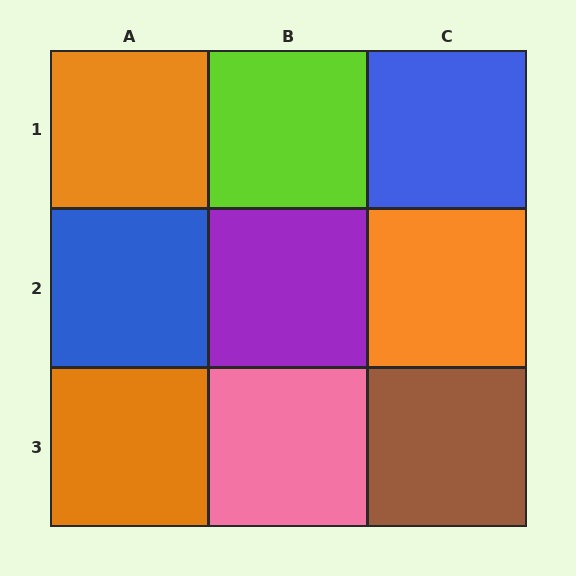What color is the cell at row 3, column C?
Brown.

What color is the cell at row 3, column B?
Pink.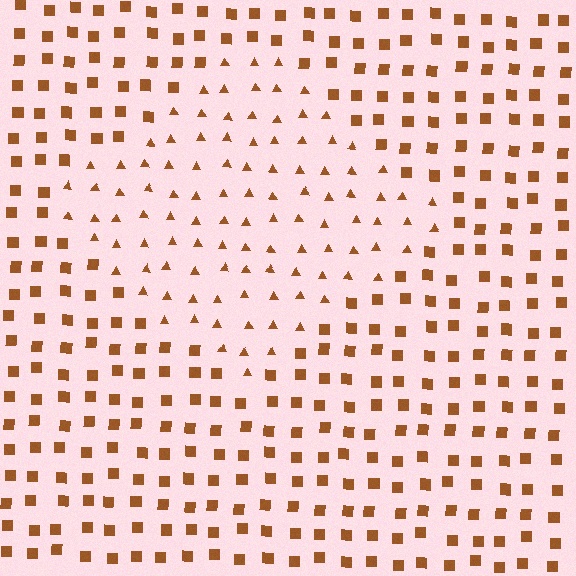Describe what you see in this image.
The image is filled with small brown elements arranged in a uniform grid. A diamond-shaped region contains triangles, while the surrounding area contains squares. The boundary is defined purely by the change in element shape.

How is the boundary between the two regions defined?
The boundary is defined by a change in element shape: triangles inside vs. squares outside. All elements share the same color and spacing.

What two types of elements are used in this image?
The image uses triangles inside the diamond region and squares outside it.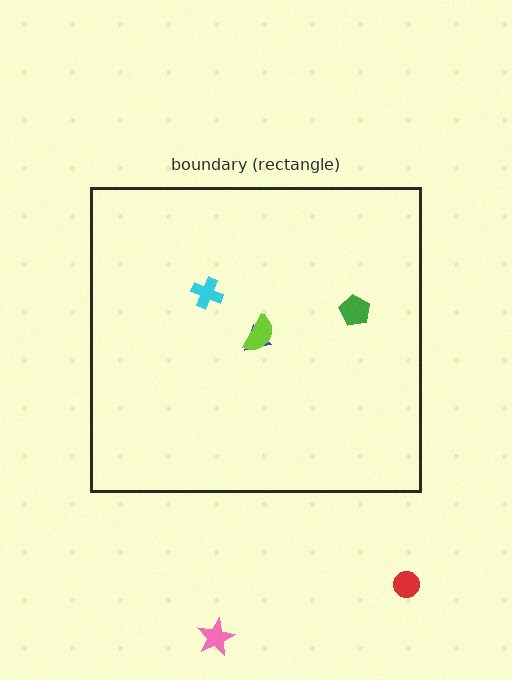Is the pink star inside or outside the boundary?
Outside.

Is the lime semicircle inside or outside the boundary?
Inside.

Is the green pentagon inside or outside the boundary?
Inside.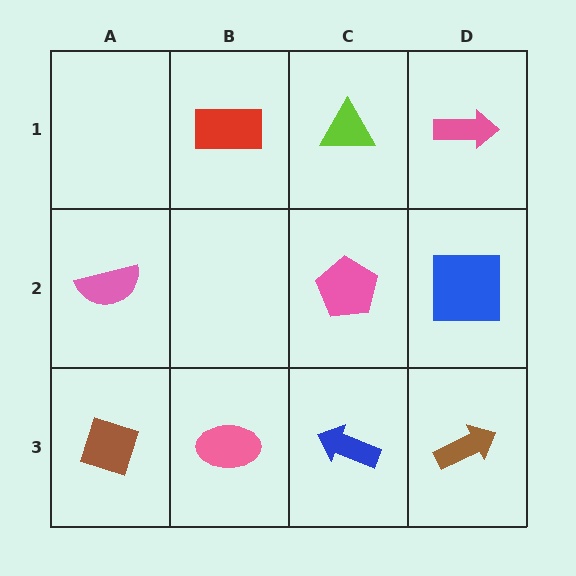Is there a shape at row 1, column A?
No, that cell is empty.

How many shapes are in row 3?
4 shapes.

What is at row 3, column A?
A brown diamond.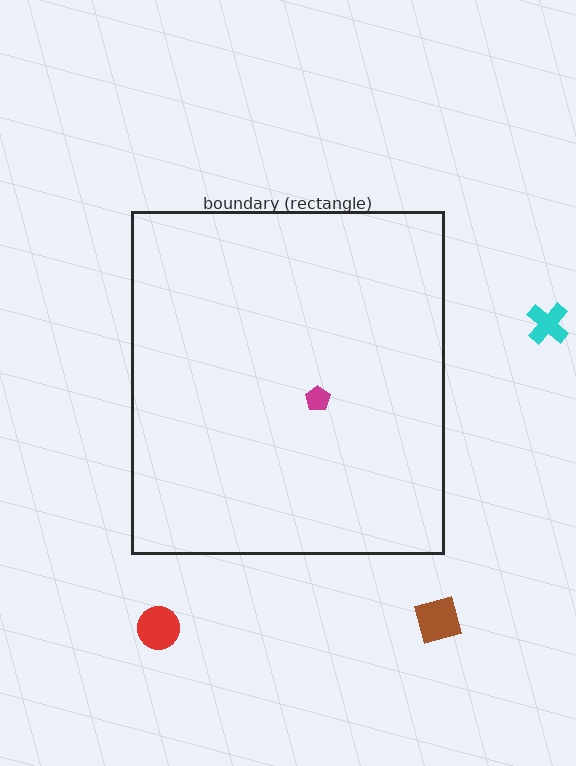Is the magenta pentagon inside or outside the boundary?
Inside.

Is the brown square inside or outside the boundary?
Outside.